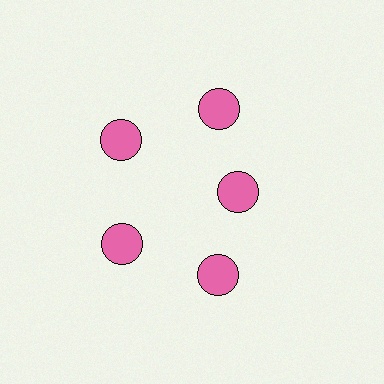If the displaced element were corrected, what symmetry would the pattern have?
It would have 5-fold rotational symmetry — the pattern would map onto itself every 72 degrees.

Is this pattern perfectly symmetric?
No. The 5 pink circles are arranged in a ring, but one element near the 3 o'clock position is pulled inward toward the center, breaking the 5-fold rotational symmetry.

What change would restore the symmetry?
The symmetry would be restored by moving it outward, back onto the ring so that all 5 circles sit at equal angles and equal distance from the center.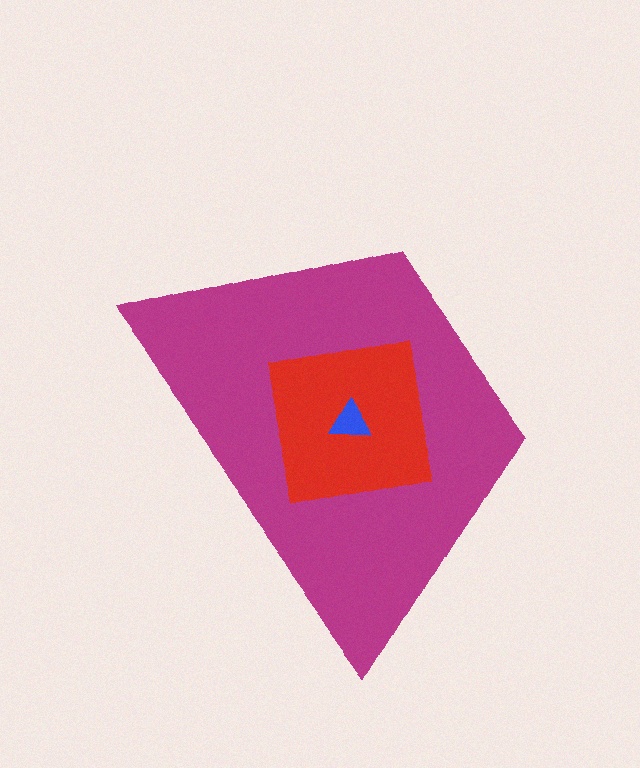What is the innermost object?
The blue triangle.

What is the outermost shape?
The magenta trapezoid.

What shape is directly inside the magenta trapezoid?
The red square.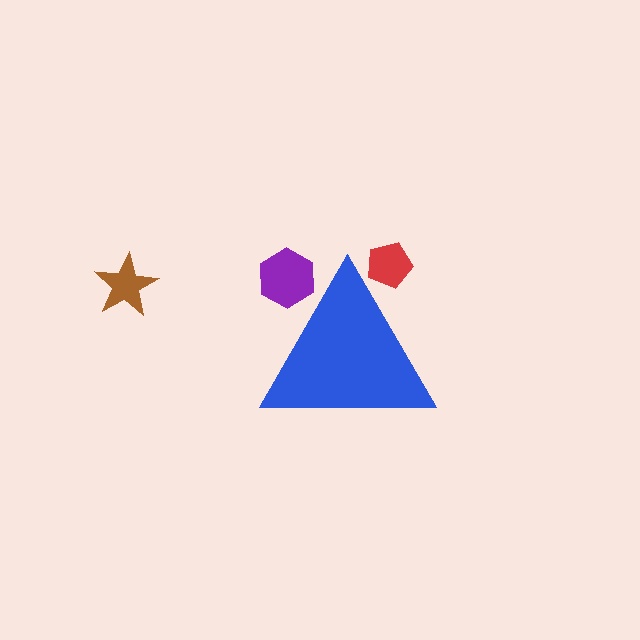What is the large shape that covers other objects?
A blue triangle.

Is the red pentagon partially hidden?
Yes, the red pentagon is partially hidden behind the blue triangle.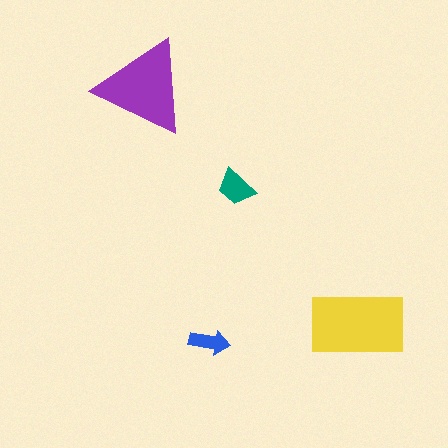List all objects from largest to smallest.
The yellow rectangle, the purple triangle, the teal trapezoid, the blue arrow.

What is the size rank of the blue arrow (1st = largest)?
4th.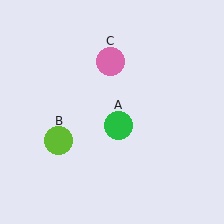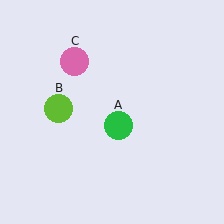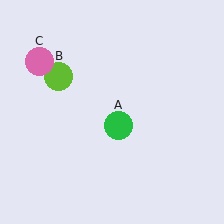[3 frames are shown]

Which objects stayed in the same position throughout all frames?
Green circle (object A) remained stationary.